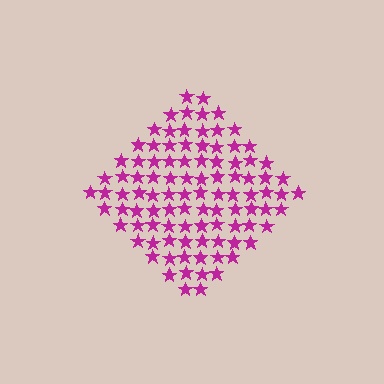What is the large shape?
The large shape is a diamond.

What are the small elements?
The small elements are stars.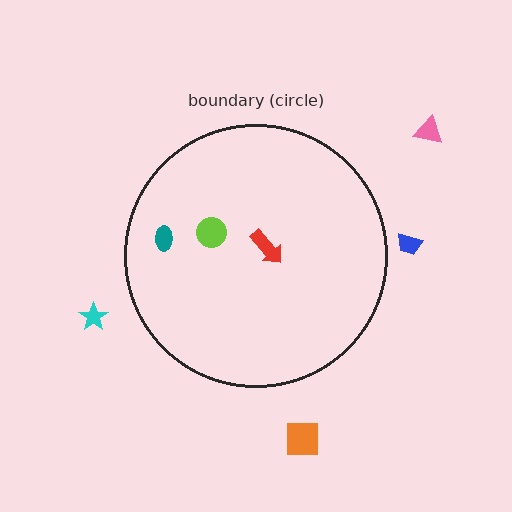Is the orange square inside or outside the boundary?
Outside.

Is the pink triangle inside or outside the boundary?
Outside.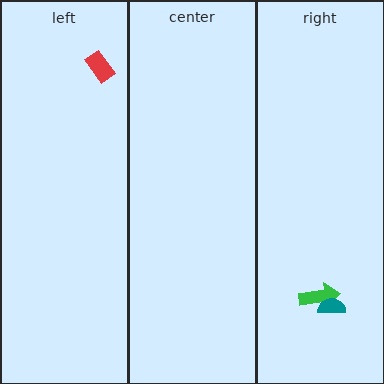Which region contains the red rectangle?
The left region.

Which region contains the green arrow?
The right region.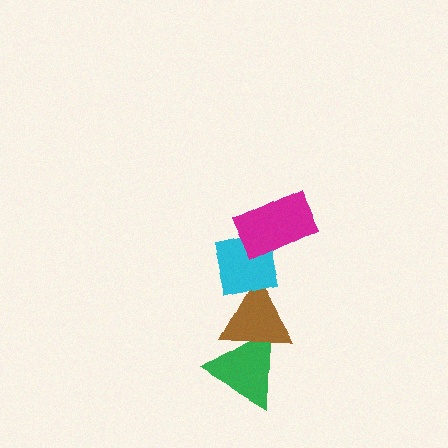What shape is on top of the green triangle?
The brown triangle is on top of the green triangle.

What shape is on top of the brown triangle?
The cyan square is on top of the brown triangle.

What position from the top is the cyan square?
The cyan square is 2nd from the top.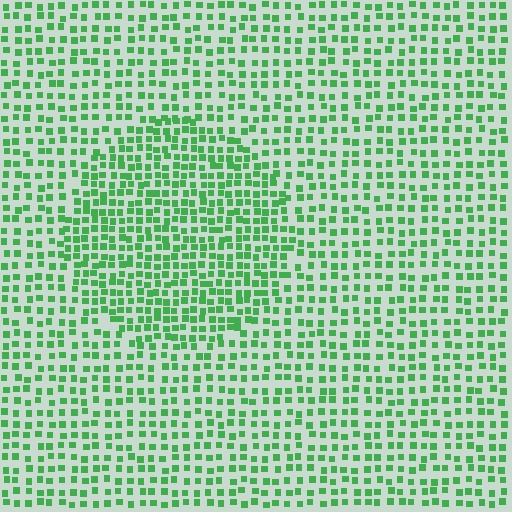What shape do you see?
I see a circle.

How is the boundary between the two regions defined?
The boundary is defined by a change in element density (approximately 1.6x ratio). All elements are the same color, size, and shape.